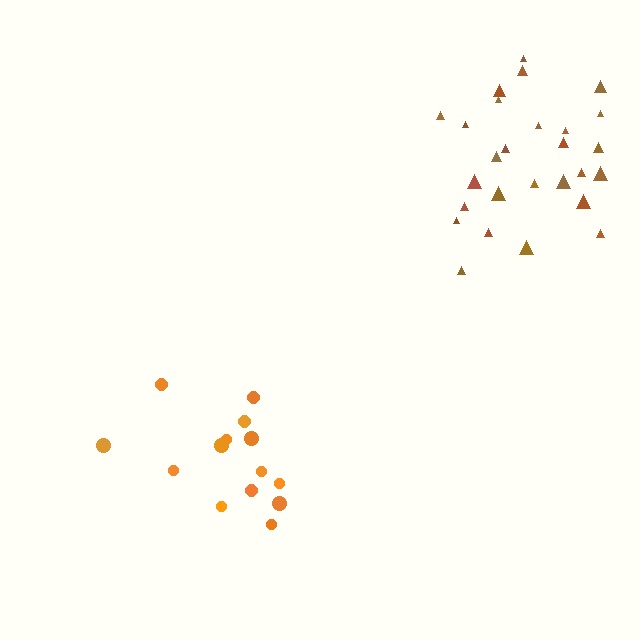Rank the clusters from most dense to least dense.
brown, orange.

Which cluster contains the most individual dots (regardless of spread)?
Brown (27).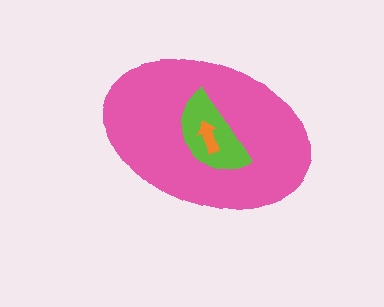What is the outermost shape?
The pink ellipse.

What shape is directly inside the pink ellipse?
The lime semicircle.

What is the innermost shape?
The orange arrow.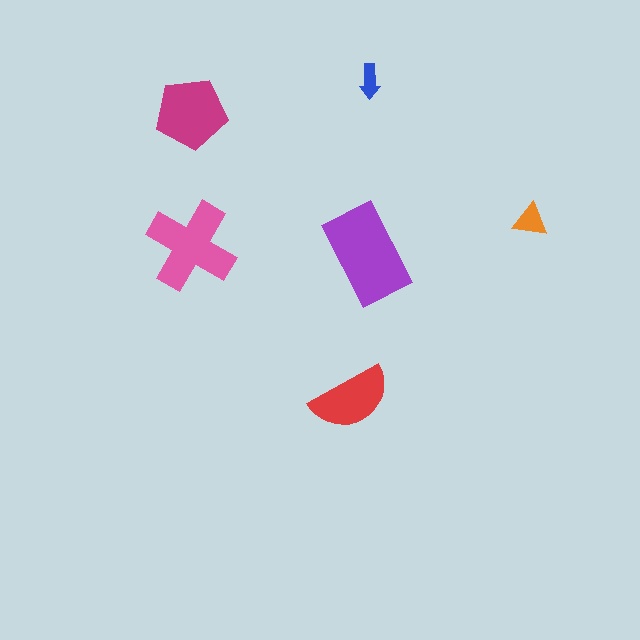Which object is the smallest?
The blue arrow.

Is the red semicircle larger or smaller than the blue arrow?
Larger.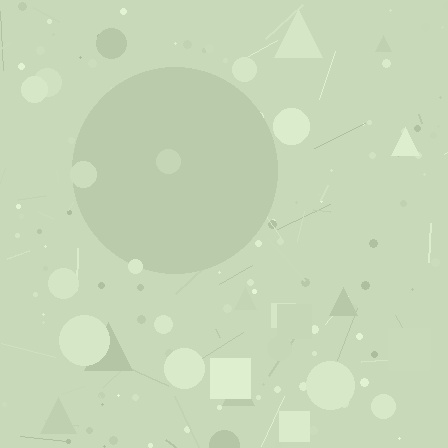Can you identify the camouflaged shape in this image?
The camouflaged shape is a circle.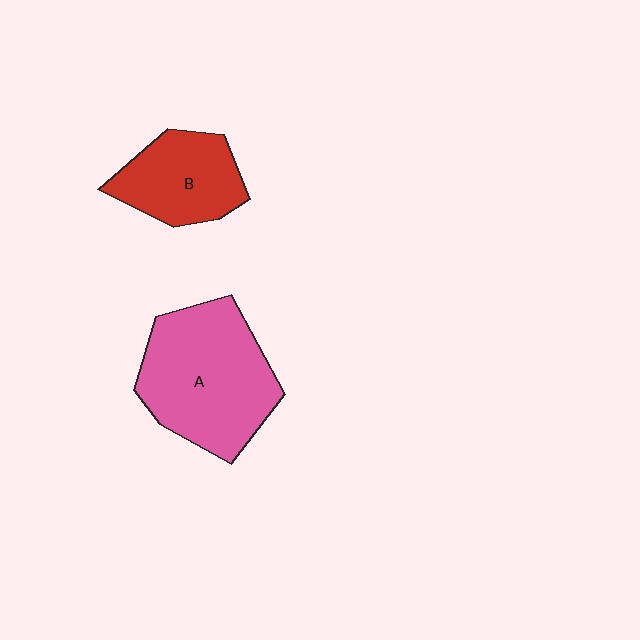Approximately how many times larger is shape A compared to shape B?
Approximately 1.7 times.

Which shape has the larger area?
Shape A (pink).